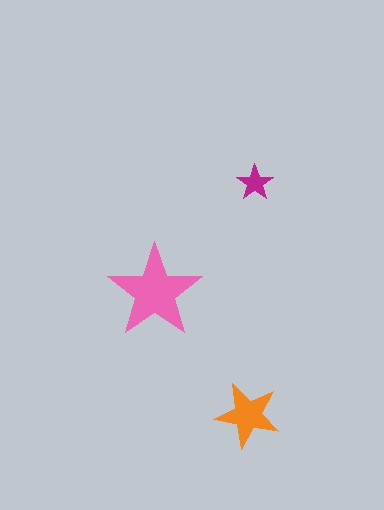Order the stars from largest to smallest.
the pink one, the orange one, the magenta one.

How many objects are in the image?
There are 3 objects in the image.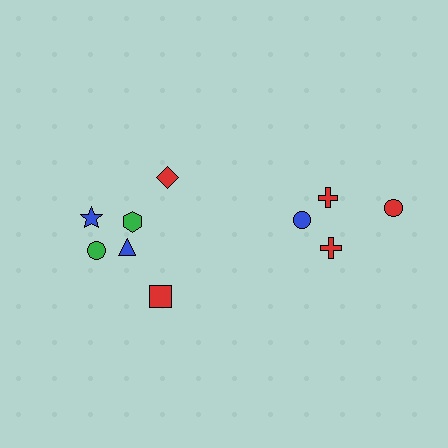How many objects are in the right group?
There are 4 objects.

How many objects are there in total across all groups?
There are 10 objects.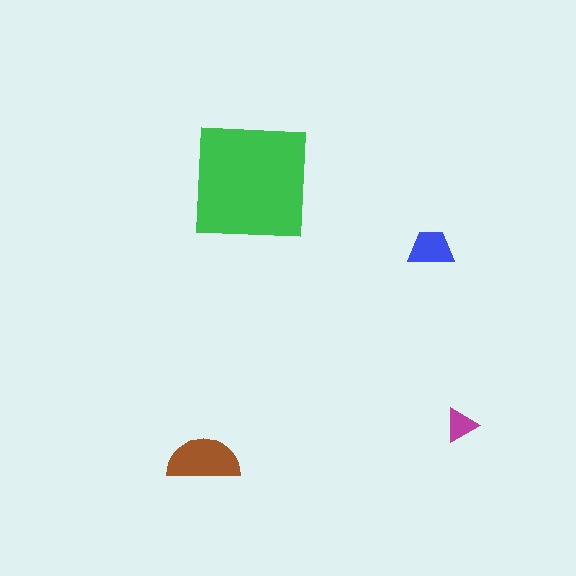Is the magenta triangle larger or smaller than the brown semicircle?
Smaller.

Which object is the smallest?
The magenta triangle.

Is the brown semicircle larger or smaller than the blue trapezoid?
Larger.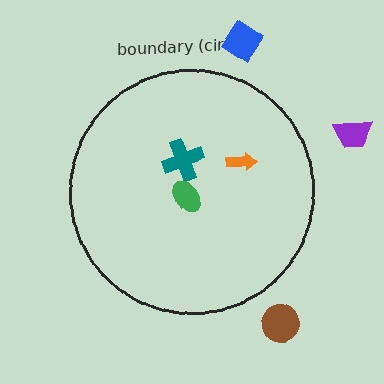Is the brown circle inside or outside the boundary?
Outside.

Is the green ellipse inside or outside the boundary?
Inside.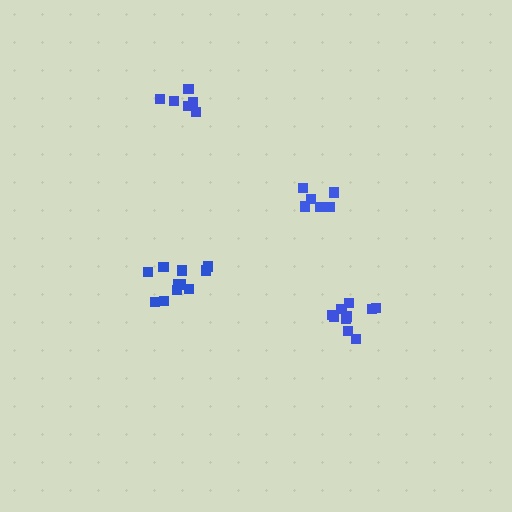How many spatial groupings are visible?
There are 4 spatial groupings.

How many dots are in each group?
Group 1: 6 dots, Group 2: 11 dots, Group 3: 10 dots, Group 4: 6 dots (33 total).